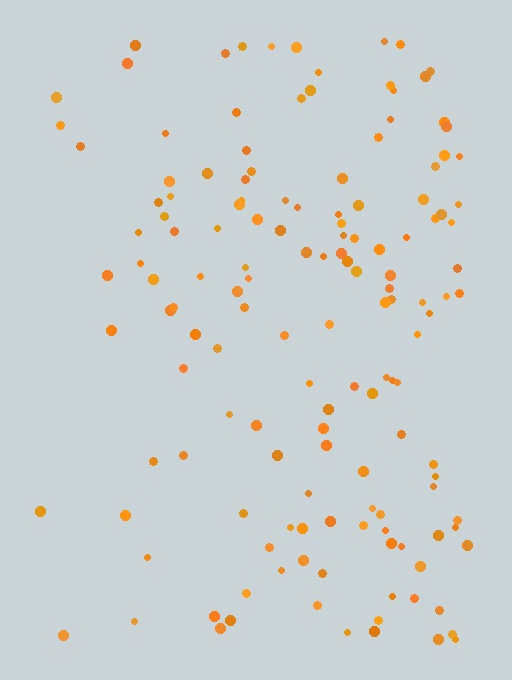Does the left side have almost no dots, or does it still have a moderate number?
Still a moderate number, just noticeably fewer than the right.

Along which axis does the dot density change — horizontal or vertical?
Horizontal.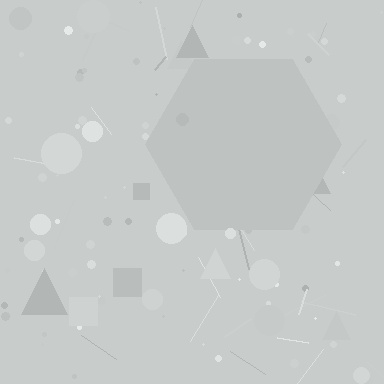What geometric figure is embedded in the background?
A hexagon is embedded in the background.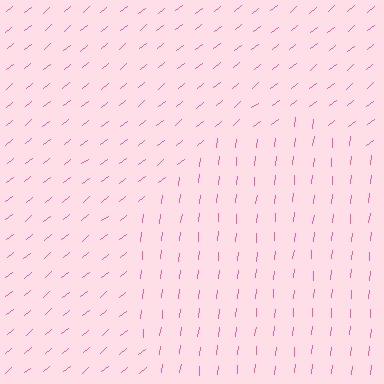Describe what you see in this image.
The image is filled with small pink line segments. A circle region in the image has lines oriented differently from the surrounding lines, creating a visible texture boundary.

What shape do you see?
I see a circle.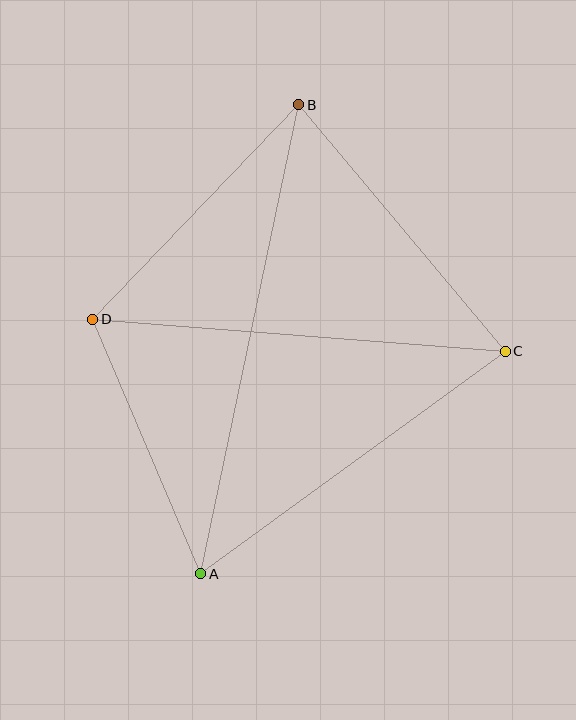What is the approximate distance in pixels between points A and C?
The distance between A and C is approximately 377 pixels.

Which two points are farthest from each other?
Points A and B are farthest from each other.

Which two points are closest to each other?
Points A and D are closest to each other.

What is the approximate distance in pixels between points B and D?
The distance between B and D is approximately 297 pixels.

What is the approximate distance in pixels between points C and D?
The distance between C and D is approximately 414 pixels.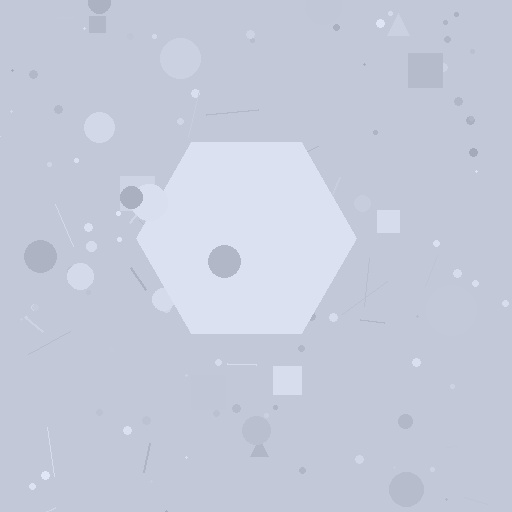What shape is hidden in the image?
A hexagon is hidden in the image.